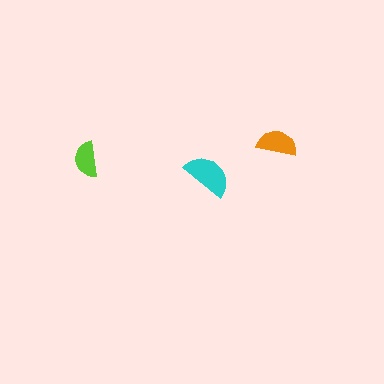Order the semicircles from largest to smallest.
the cyan one, the orange one, the lime one.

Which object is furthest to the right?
The orange semicircle is rightmost.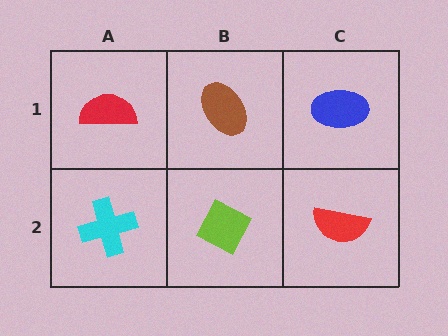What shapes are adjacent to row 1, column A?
A cyan cross (row 2, column A), a brown ellipse (row 1, column B).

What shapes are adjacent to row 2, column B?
A brown ellipse (row 1, column B), a cyan cross (row 2, column A), a red semicircle (row 2, column C).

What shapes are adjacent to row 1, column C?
A red semicircle (row 2, column C), a brown ellipse (row 1, column B).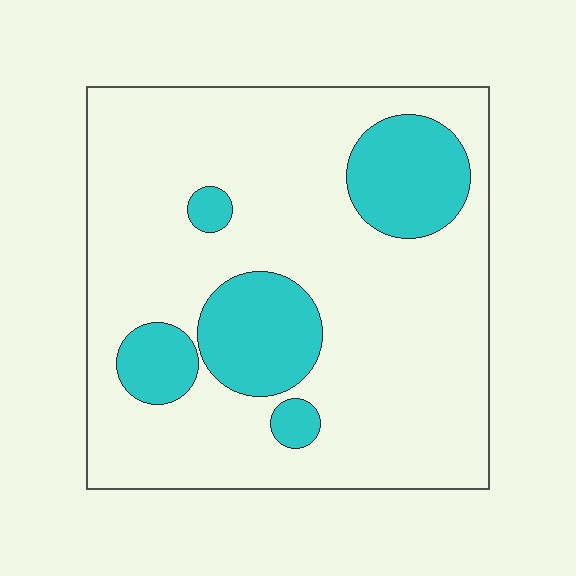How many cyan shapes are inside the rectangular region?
5.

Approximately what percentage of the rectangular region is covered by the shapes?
Approximately 20%.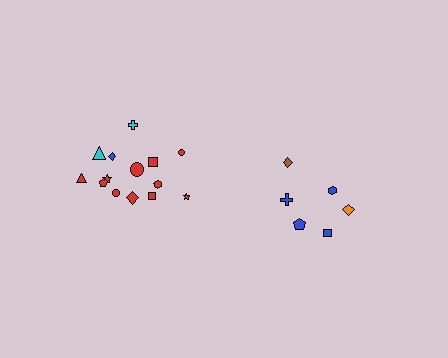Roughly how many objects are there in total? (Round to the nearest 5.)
Roughly 20 objects in total.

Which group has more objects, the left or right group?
The left group.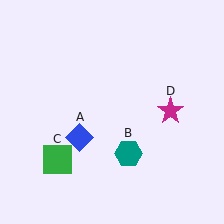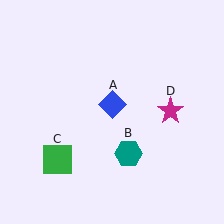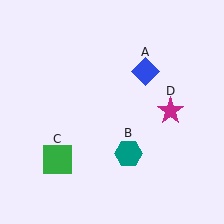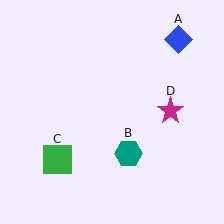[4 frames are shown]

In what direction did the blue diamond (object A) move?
The blue diamond (object A) moved up and to the right.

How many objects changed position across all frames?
1 object changed position: blue diamond (object A).